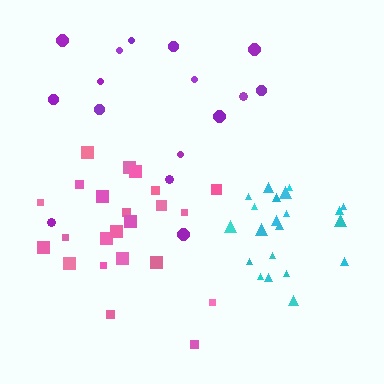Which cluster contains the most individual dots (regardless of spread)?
Pink (23).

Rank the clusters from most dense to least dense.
cyan, pink, purple.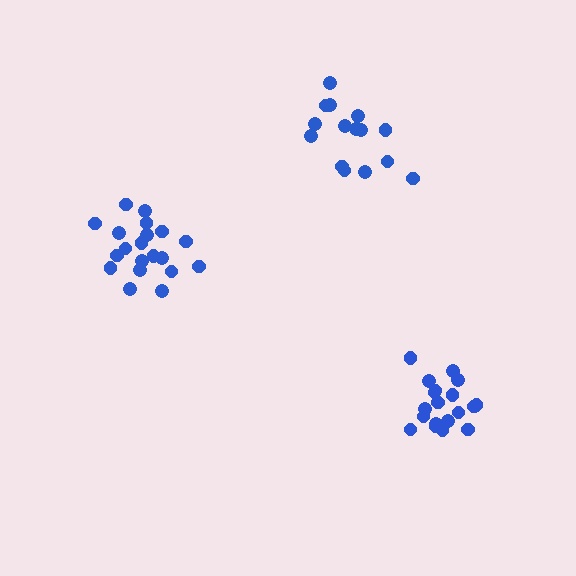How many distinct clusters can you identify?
There are 3 distinct clusters.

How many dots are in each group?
Group 1: 15 dots, Group 2: 20 dots, Group 3: 20 dots (55 total).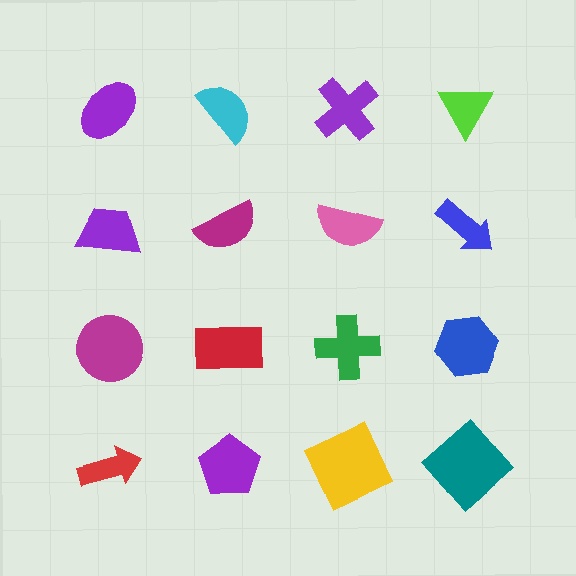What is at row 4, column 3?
A yellow square.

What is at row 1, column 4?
A lime triangle.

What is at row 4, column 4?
A teal diamond.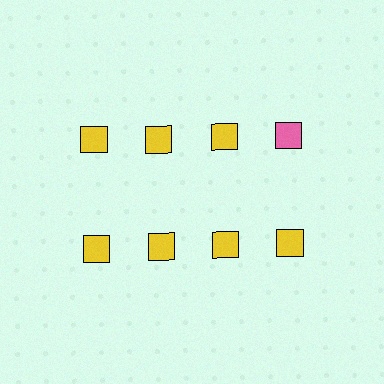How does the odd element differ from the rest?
It has a different color: pink instead of yellow.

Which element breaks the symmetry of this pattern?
The pink square in the top row, second from right column breaks the symmetry. All other shapes are yellow squares.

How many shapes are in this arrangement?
There are 8 shapes arranged in a grid pattern.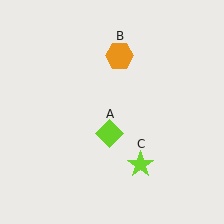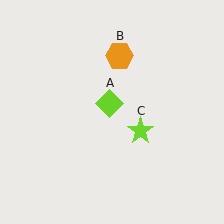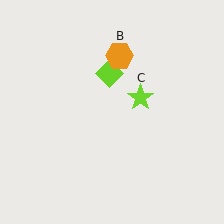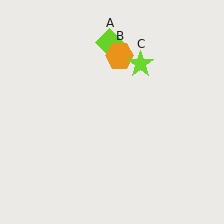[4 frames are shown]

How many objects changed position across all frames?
2 objects changed position: lime diamond (object A), lime star (object C).